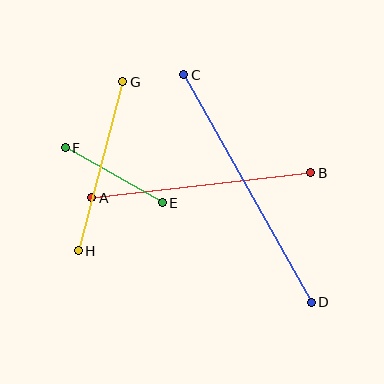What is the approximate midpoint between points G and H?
The midpoint is at approximately (101, 166) pixels.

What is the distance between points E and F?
The distance is approximately 112 pixels.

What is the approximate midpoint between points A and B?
The midpoint is at approximately (201, 185) pixels.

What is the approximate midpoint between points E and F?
The midpoint is at approximately (114, 175) pixels.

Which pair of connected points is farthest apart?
Points C and D are farthest apart.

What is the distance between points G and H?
The distance is approximately 175 pixels.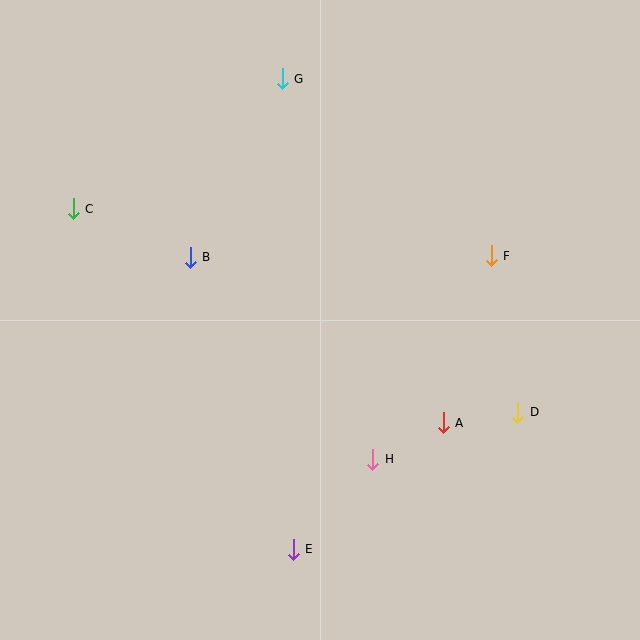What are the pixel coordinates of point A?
Point A is at (443, 423).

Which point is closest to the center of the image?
Point B at (190, 257) is closest to the center.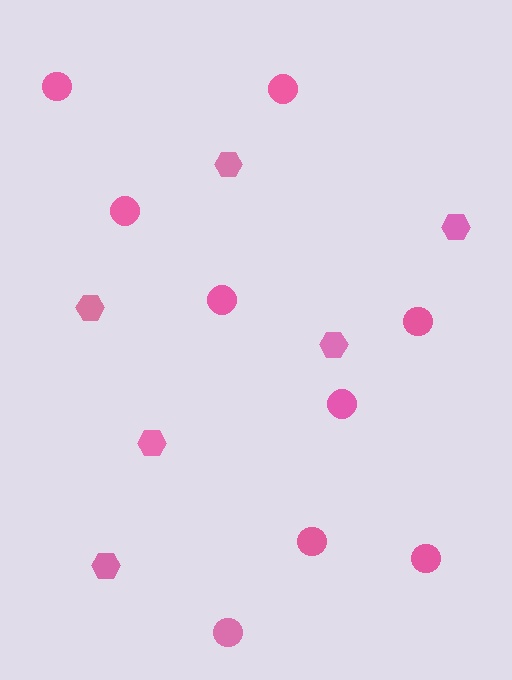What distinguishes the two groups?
There are 2 groups: one group of hexagons (6) and one group of circles (9).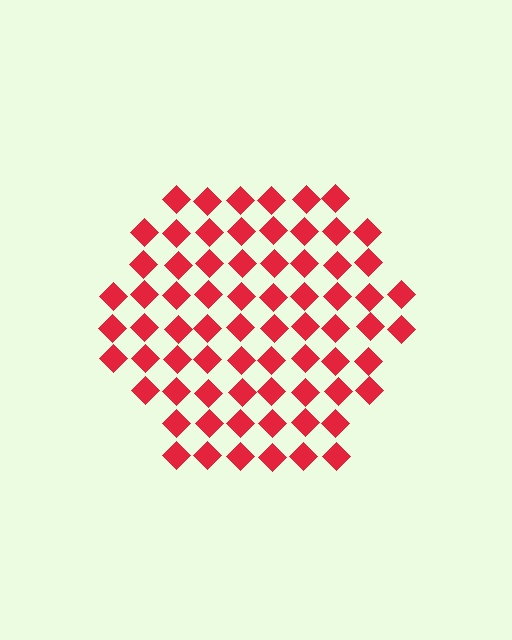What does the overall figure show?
The overall figure shows a hexagon.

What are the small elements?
The small elements are diamonds.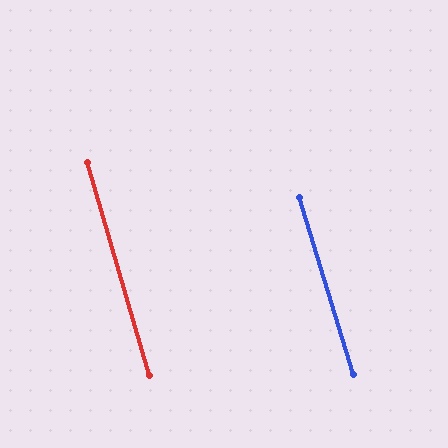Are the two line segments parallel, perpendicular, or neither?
Parallel — their directions differ by only 0.7°.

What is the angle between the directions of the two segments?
Approximately 1 degree.